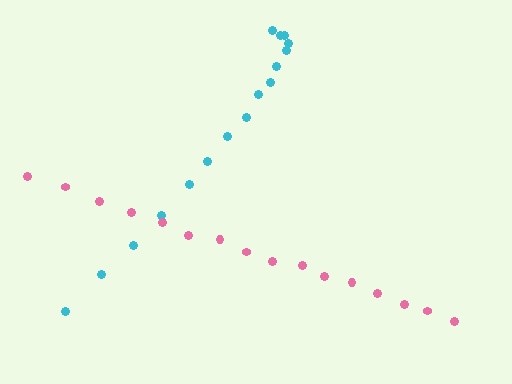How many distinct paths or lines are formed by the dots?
There are 2 distinct paths.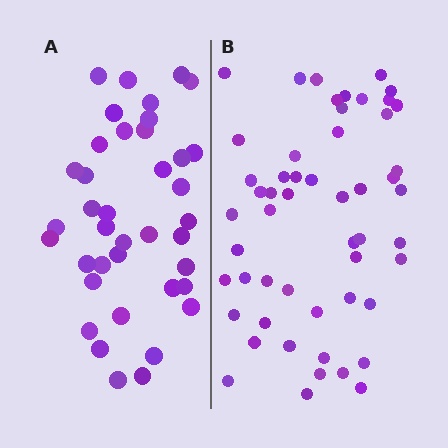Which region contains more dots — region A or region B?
Region B (the right region) has more dots.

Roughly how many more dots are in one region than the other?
Region B has approximately 15 more dots than region A.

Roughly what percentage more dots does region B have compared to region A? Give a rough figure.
About 35% more.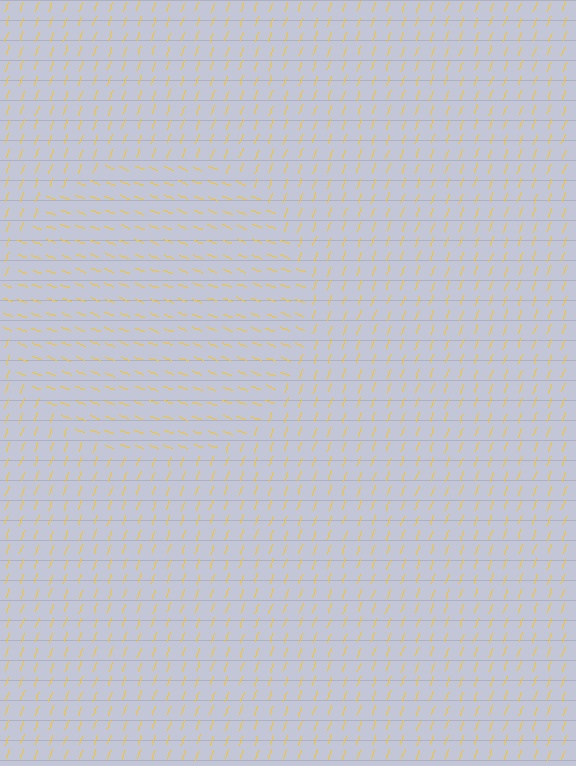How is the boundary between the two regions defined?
The boundary is defined purely by a change in line orientation (approximately 90 degrees difference). All lines are the same color and thickness.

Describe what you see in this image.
The image is filled with small yellow line segments. A circle region in the image has lines oriented differently from the surrounding lines, creating a visible texture boundary.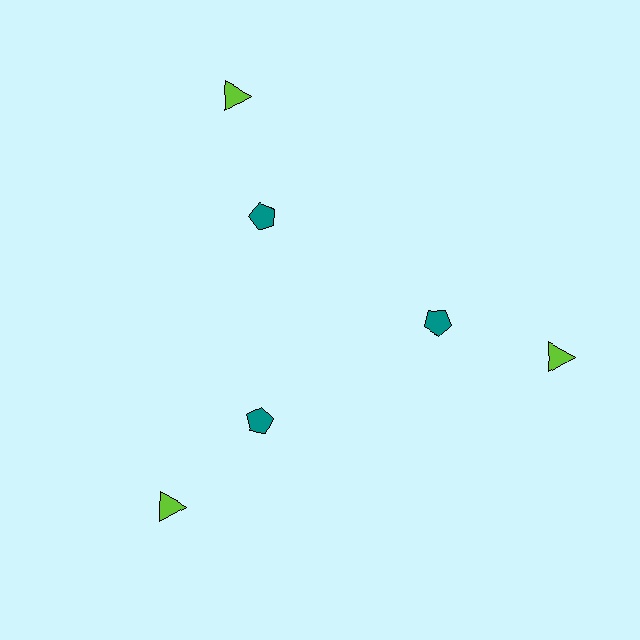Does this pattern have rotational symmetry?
Yes, this pattern has 3-fold rotational symmetry. It looks the same after rotating 120 degrees around the center.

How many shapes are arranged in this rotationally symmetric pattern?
There are 6 shapes, arranged in 3 groups of 2.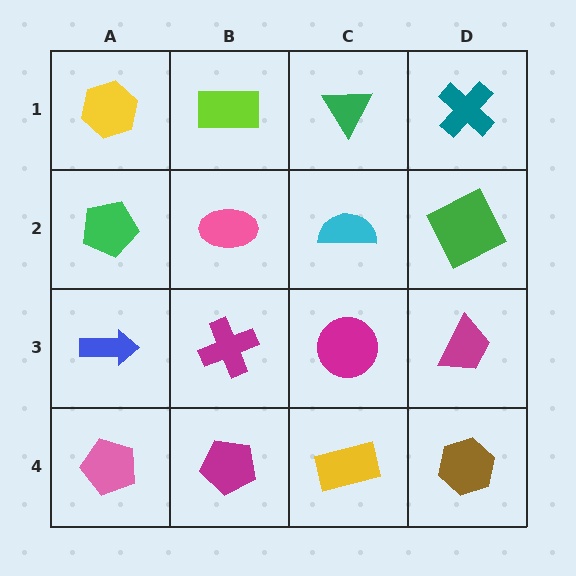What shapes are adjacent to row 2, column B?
A lime rectangle (row 1, column B), a magenta cross (row 3, column B), a green pentagon (row 2, column A), a cyan semicircle (row 2, column C).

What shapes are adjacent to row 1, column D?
A green square (row 2, column D), a green triangle (row 1, column C).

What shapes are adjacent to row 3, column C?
A cyan semicircle (row 2, column C), a yellow rectangle (row 4, column C), a magenta cross (row 3, column B), a magenta trapezoid (row 3, column D).